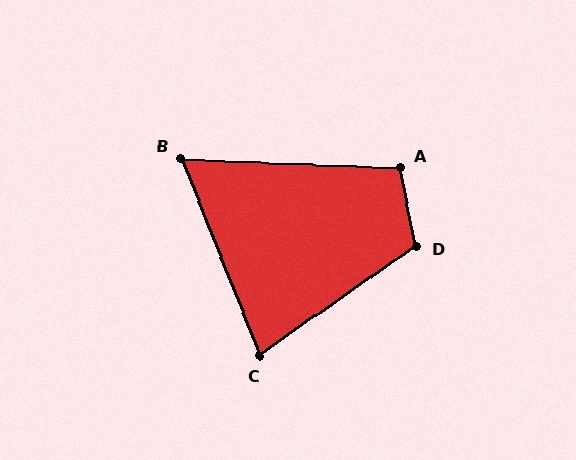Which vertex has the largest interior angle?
D, at approximately 114 degrees.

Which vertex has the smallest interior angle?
B, at approximately 66 degrees.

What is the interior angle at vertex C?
Approximately 77 degrees (acute).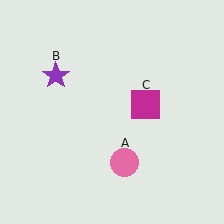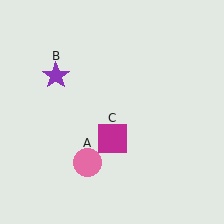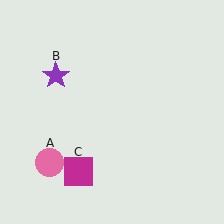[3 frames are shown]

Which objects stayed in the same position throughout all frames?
Purple star (object B) remained stationary.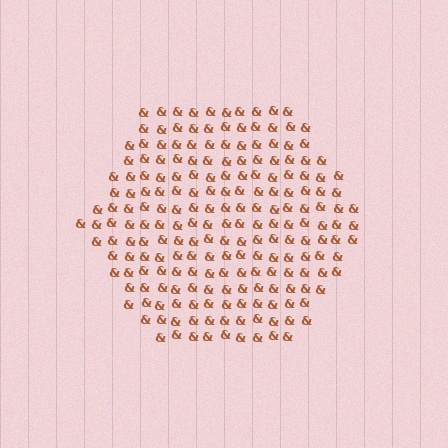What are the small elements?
The small elements are ampersands.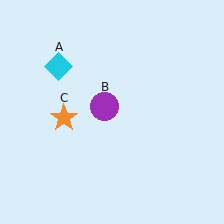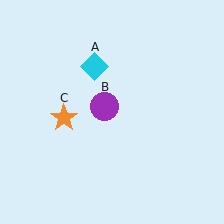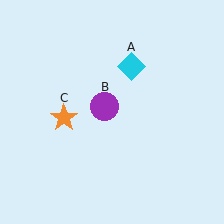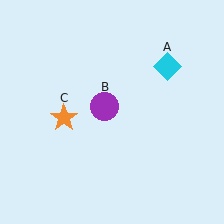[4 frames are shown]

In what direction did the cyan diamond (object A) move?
The cyan diamond (object A) moved right.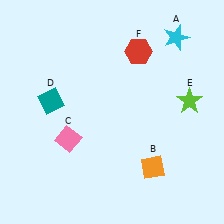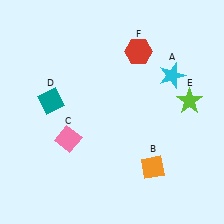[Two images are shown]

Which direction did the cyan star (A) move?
The cyan star (A) moved down.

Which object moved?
The cyan star (A) moved down.